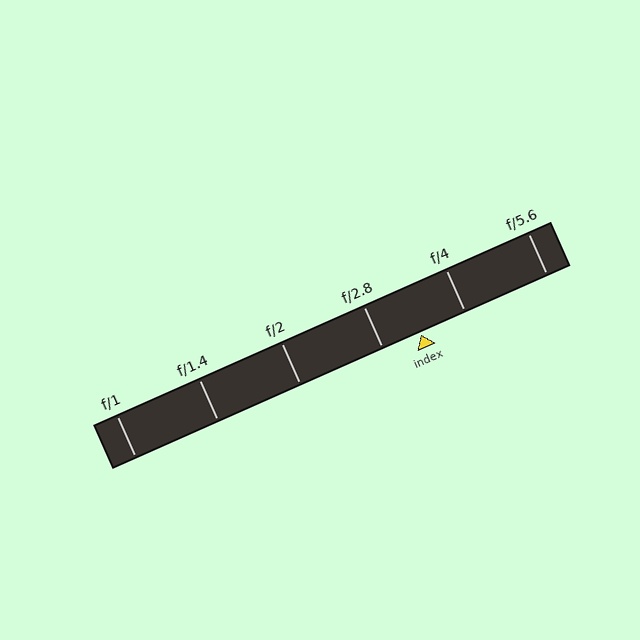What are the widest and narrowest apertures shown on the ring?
The widest aperture shown is f/1 and the narrowest is f/5.6.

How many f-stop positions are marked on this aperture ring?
There are 6 f-stop positions marked.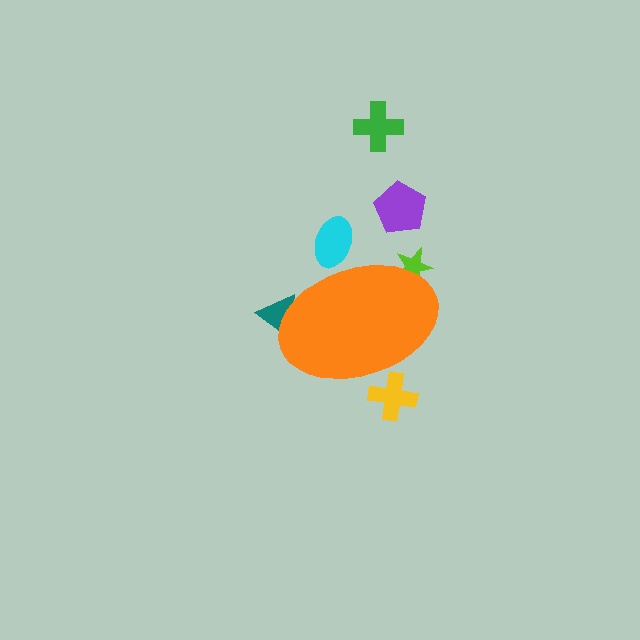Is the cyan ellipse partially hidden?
Yes, the cyan ellipse is partially hidden behind the orange ellipse.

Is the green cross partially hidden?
No, the green cross is fully visible.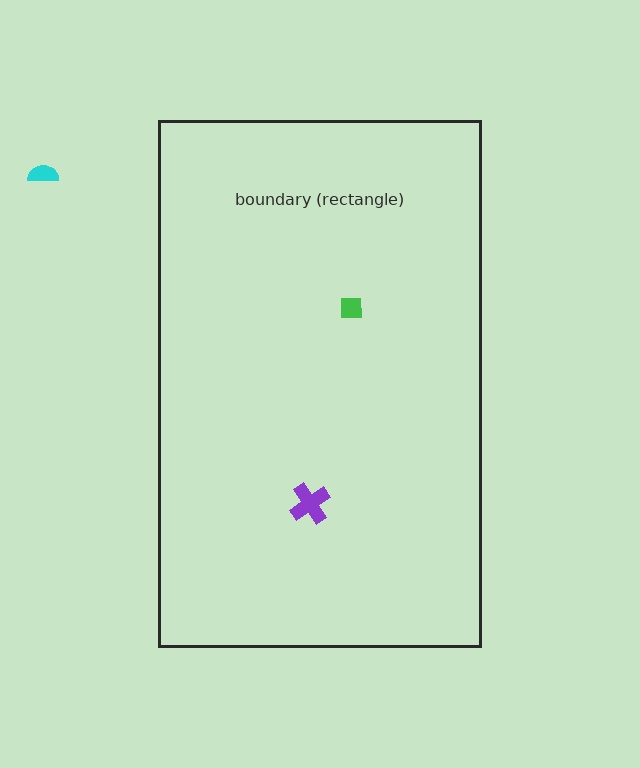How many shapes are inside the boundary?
2 inside, 1 outside.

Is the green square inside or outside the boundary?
Inside.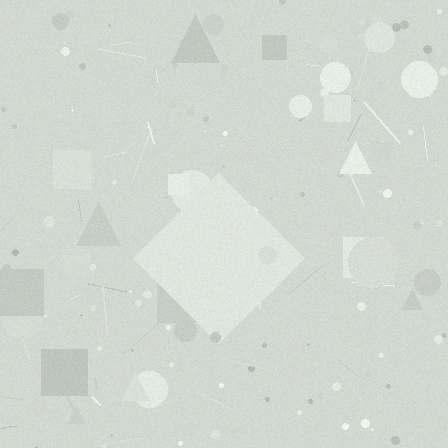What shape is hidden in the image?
A diamond is hidden in the image.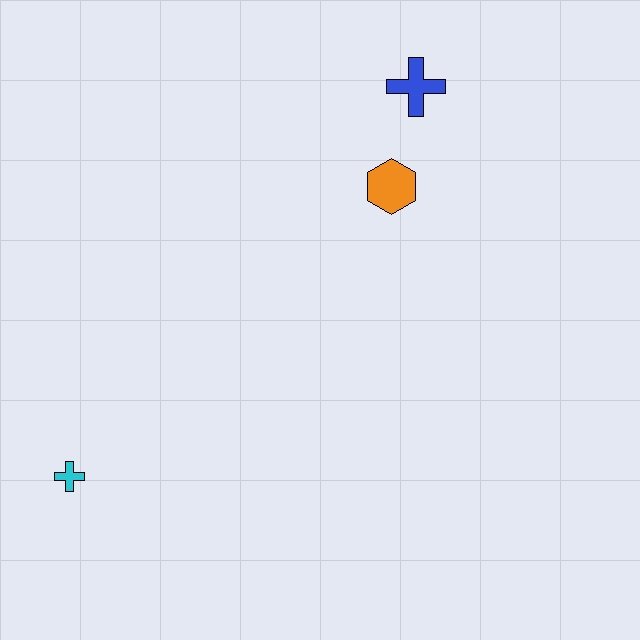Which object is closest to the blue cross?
The orange hexagon is closest to the blue cross.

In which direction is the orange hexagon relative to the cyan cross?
The orange hexagon is to the right of the cyan cross.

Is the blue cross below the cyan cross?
No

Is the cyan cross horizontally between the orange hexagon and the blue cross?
No